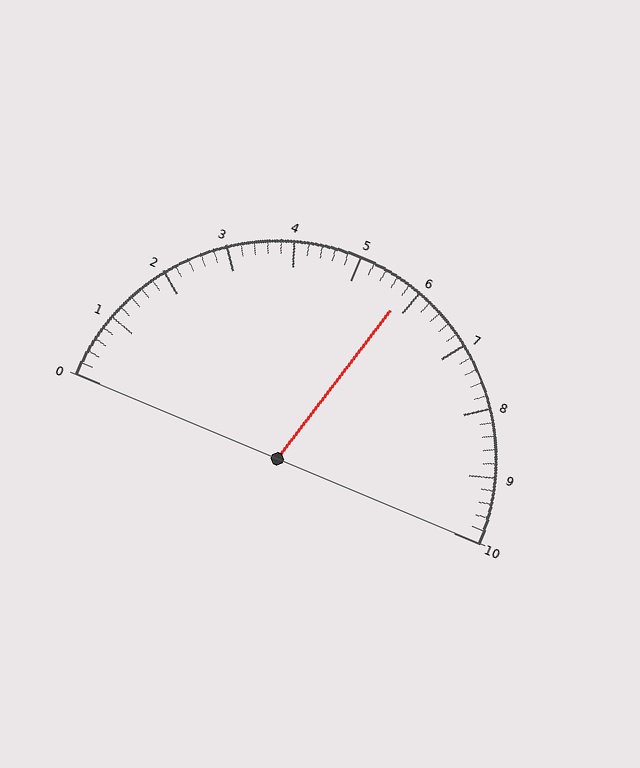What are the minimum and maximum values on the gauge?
The gauge ranges from 0 to 10.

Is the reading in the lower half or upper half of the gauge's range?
The reading is in the upper half of the range (0 to 10).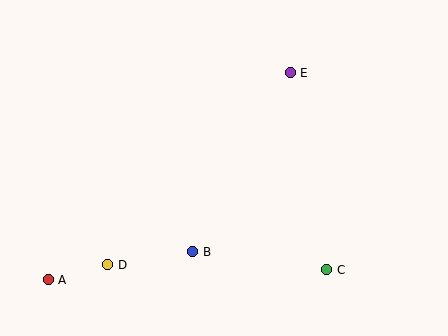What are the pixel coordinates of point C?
Point C is at (327, 270).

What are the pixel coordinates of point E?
Point E is at (290, 73).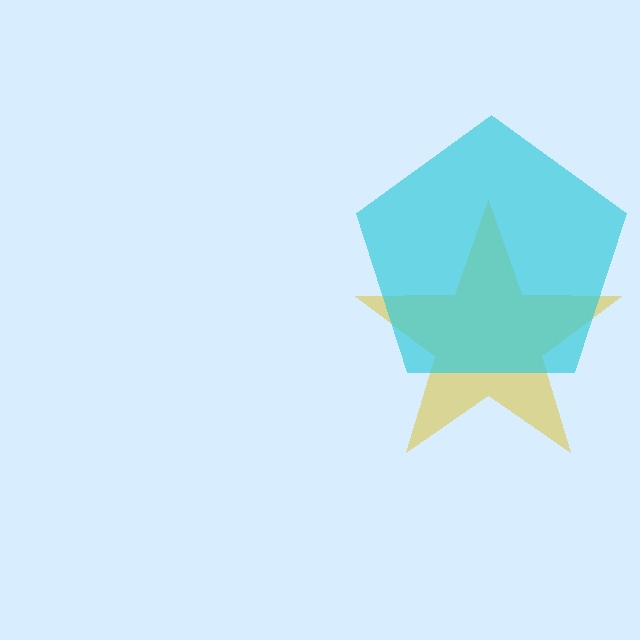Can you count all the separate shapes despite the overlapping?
Yes, there are 2 separate shapes.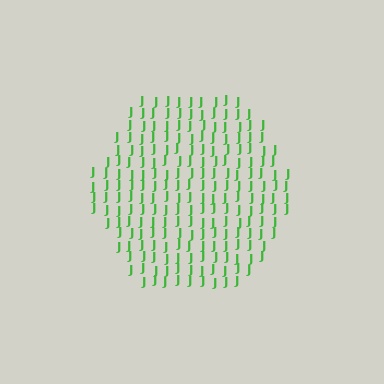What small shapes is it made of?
It is made of small letter J's.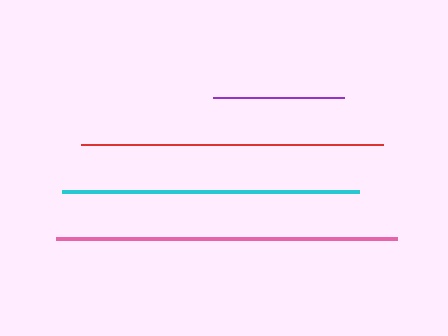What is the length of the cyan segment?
The cyan segment is approximately 297 pixels long.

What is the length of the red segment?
The red segment is approximately 303 pixels long.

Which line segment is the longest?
The pink line is the longest at approximately 341 pixels.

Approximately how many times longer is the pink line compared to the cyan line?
The pink line is approximately 1.1 times the length of the cyan line.